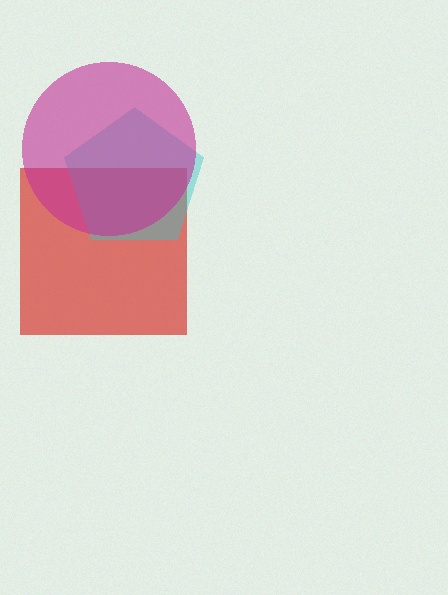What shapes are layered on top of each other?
The layered shapes are: a red square, a cyan pentagon, a magenta circle.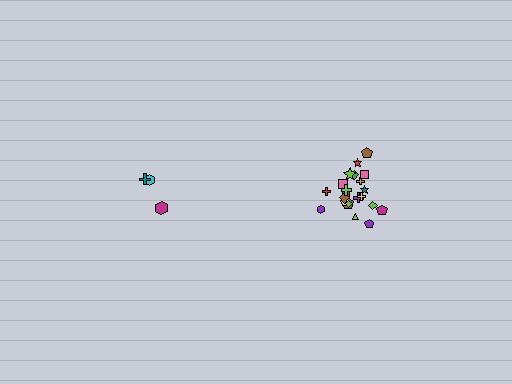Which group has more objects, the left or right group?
The right group.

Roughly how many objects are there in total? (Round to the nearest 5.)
Roughly 25 objects in total.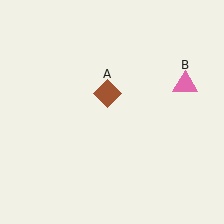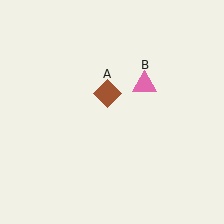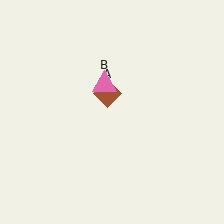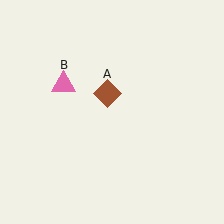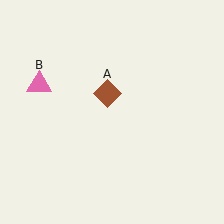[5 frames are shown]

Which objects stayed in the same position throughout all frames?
Brown diamond (object A) remained stationary.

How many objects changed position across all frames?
1 object changed position: pink triangle (object B).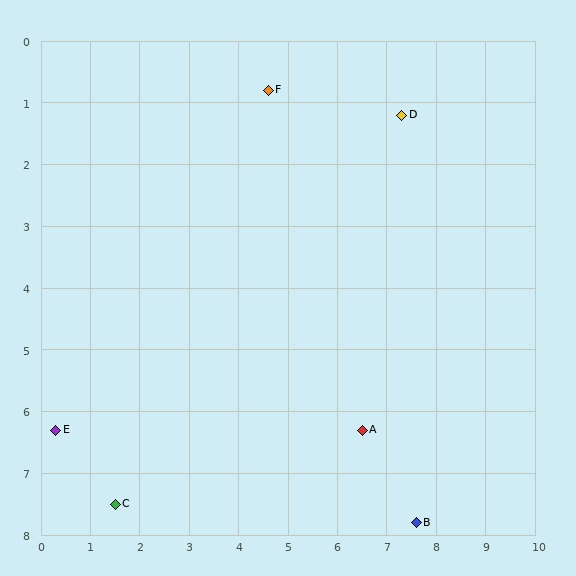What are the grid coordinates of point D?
Point D is at approximately (7.3, 1.2).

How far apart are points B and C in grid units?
Points B and C are about 6.1 grid units apart.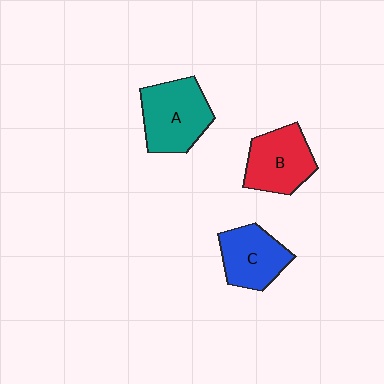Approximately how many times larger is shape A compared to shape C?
Approximately 1.2 times.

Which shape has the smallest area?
Shape C (blue).